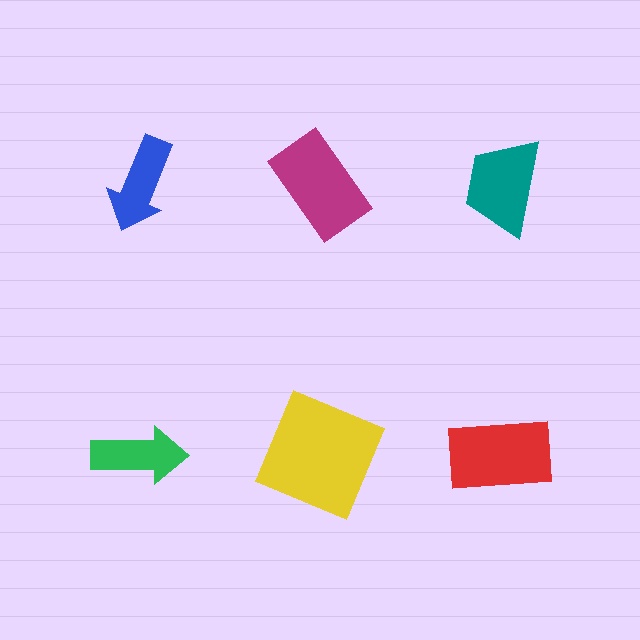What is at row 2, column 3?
A red rectangle.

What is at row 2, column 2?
A yellow square.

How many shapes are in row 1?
3 shapes.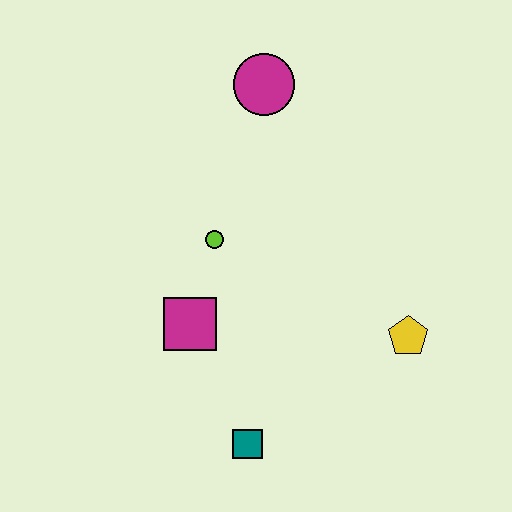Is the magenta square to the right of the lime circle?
No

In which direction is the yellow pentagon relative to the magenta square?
The yellow pentagon is to the right of the magenta square.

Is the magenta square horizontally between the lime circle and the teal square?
No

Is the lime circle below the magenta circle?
Yes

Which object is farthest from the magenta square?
The magenta circle is farthest from the magenta square.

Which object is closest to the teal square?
The magenta square is closest to the teal square.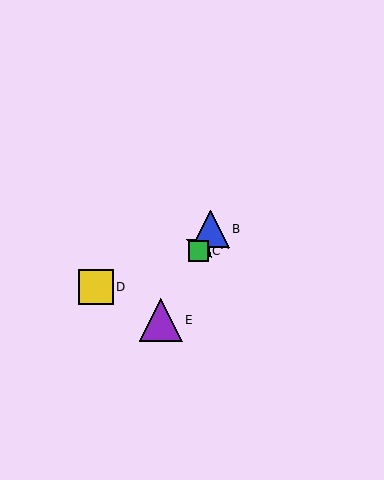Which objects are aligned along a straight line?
Objects A, B, C, E are aligned along a straight line.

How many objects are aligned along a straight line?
4 objects (A, B, C, E) are aligned along a straight line.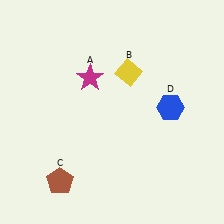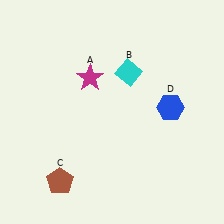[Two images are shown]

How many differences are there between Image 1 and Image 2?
There is 1 difference between the two images.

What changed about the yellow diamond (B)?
In Image 1, B is yellow. In Image 2, it changed to cyan.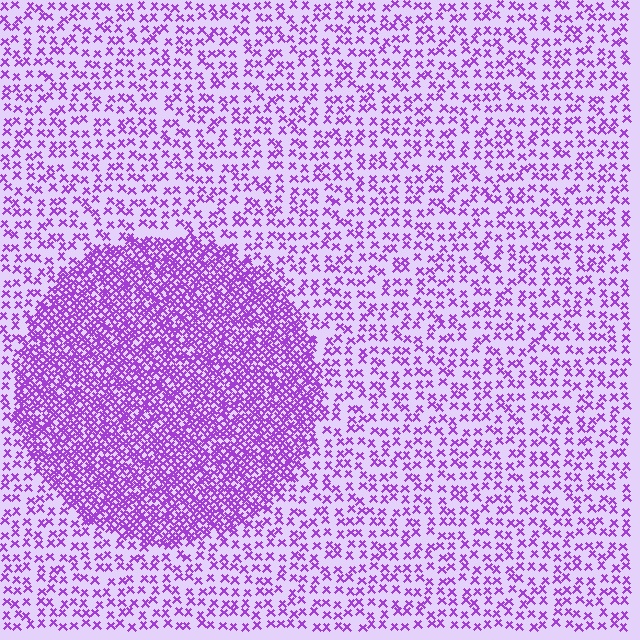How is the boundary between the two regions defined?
The boundary is defined by a change in element density (approximately 2.7x ratio). All elements are the same color, size, and shape.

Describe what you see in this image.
The image contains small purple elements arranged at two different densities. A circle-shaped region is visible where the elements are more densely packed than the surrounding area.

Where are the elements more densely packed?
The elements are more densely packed inside the circle boundary.